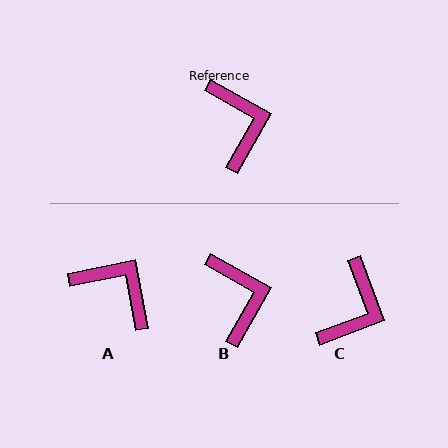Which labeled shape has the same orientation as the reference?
B.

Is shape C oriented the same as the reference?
No, it is off by about 40 degrees.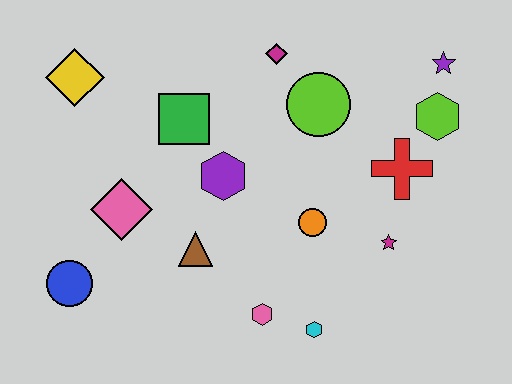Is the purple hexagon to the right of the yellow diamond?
Yes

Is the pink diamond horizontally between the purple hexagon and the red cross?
No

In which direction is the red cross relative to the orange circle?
The red cross is to the right of the orange circle.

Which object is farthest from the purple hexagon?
The purple star is farthest from the purple hexagon.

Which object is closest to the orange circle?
The magenta star is closest to the orange circle.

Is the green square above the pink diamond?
Yes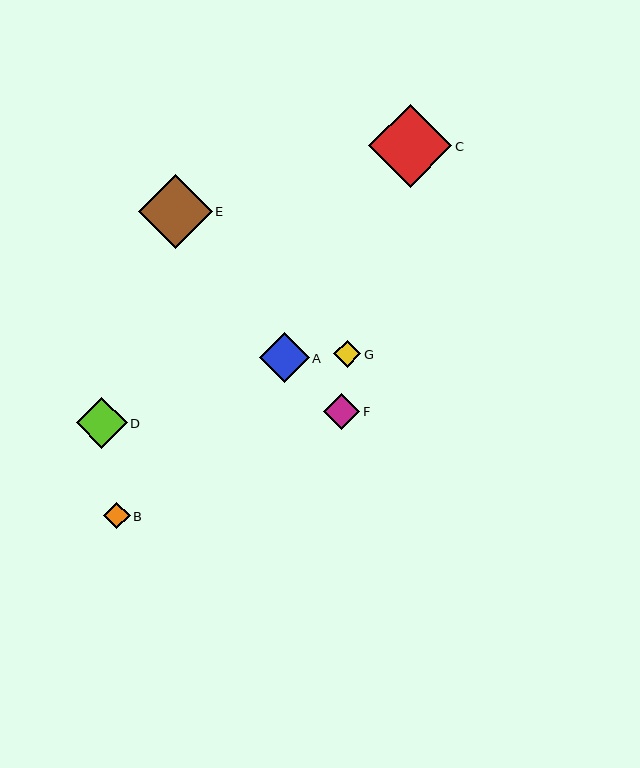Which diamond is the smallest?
Diamond B is the smallest with a size of approximately 27 pixels.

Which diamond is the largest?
Diamond C is the largest with a size of approximately 83 pixels.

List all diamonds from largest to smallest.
From largest to smallest: C, E, D, A, F, G, B.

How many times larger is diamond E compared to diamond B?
Diamond E is approximately 2.8 times the size of diamond B.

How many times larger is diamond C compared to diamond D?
Diamond C is approximately 1.6 times the size of diamond D.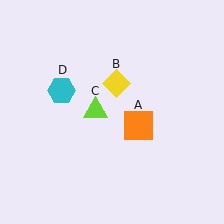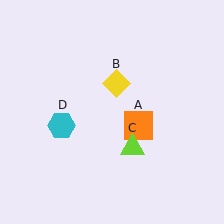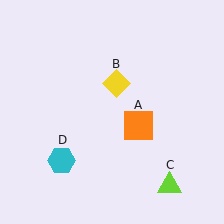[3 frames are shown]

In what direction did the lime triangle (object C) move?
The lime triangle (object C) moved down and to the right.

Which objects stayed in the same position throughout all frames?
Orange square (object A) and yellow diamond (object B) remained stationary.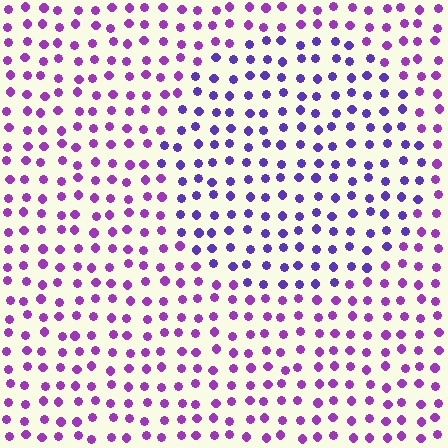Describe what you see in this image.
The image is filled with small purple elements in a uniform arrangement. A circle-shaped region is visible where the elements are tinted to a slightly different hue, forming a subtle color boundary.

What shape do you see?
I see a circle.